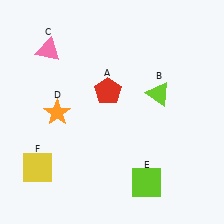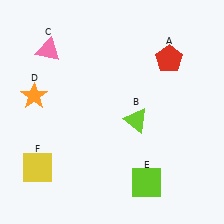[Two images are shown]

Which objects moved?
The objects that moved are: the red pentagon (A), the lime triangle (B), the orange star (D).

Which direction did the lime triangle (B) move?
The lime triangle (B) moved down.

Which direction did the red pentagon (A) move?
The red pentagon (A) moved right.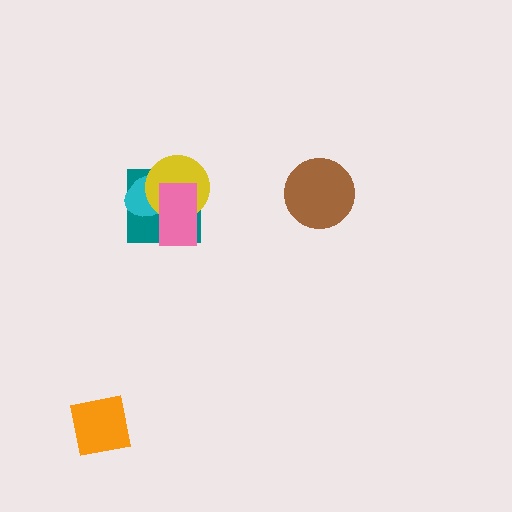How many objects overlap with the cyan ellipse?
3 objects overlap with the cyan ellipse.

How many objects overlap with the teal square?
3 objects overlap with the teal square.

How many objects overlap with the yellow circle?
3 objects overlap with the yellow circle.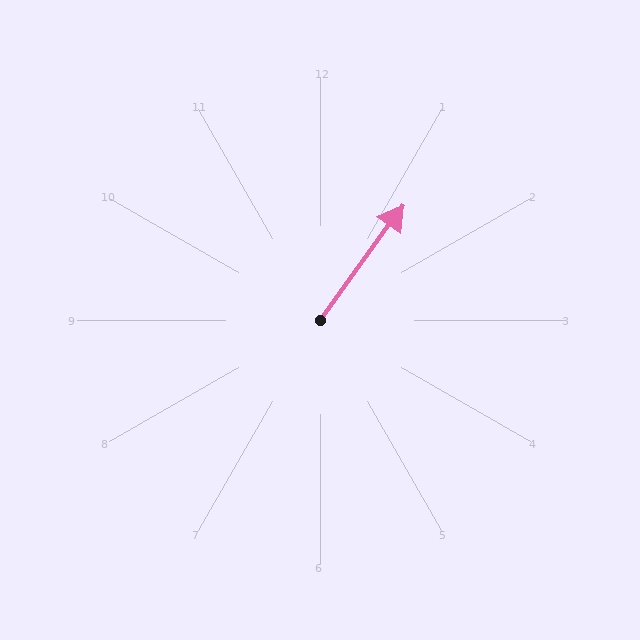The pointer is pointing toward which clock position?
Roughly 1 o'clock.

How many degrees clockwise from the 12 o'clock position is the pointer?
Approximately 36 degrees.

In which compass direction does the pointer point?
Northeast.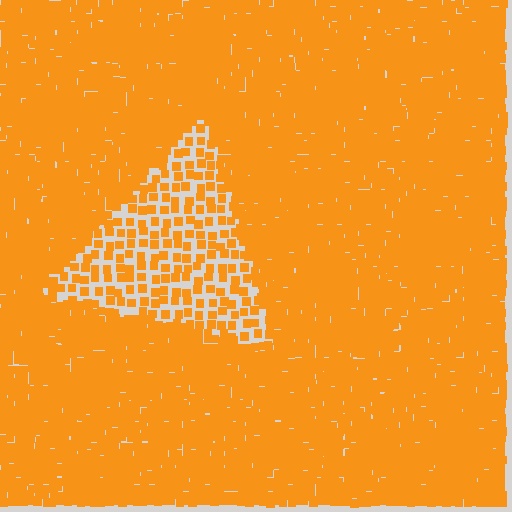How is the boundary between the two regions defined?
The boundary is defined by a change in element density (approximately 2.6x ratio). All elements are the same color, size, and shape.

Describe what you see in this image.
The image contains small orange elements arranged at two different densities. A triangle-shaped region is visible where the elements are less densely packed than the surrounding area.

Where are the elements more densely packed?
The elements are more densely packed outside the triangle boundary.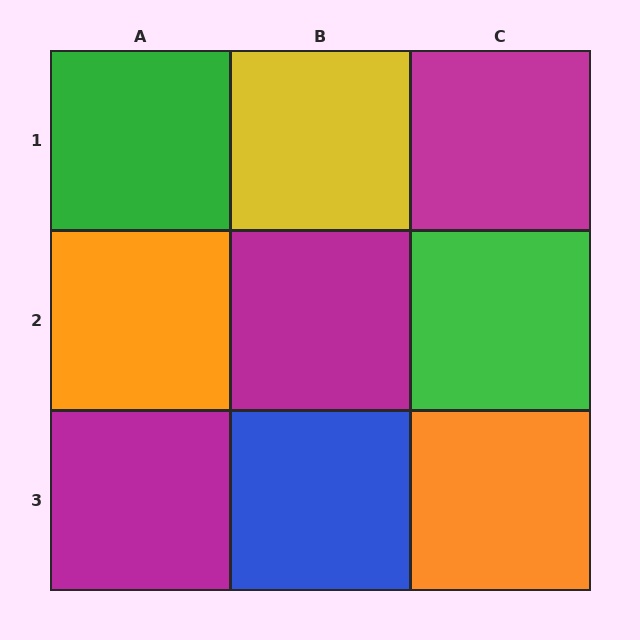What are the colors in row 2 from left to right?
Orange, magenta, green.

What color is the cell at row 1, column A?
Green.